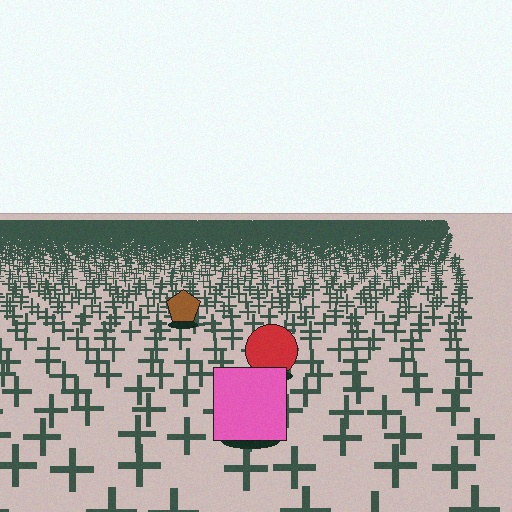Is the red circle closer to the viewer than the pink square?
No. The pink square is closer — you can tell from the texture gradient: the ground texture is coarser near it.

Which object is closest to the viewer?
The pink square is closest. The texture marks near it are larger and more spread out.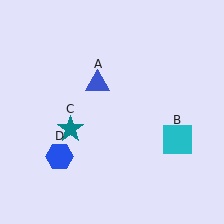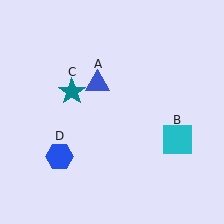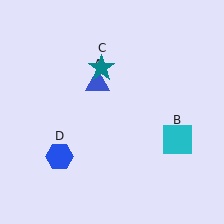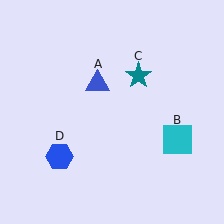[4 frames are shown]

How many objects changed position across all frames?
1 object changed position: teal star (object C).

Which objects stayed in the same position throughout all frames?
Blue triangle (object A) and cyan square (object B) and blue hexagon (object D) remained stationary.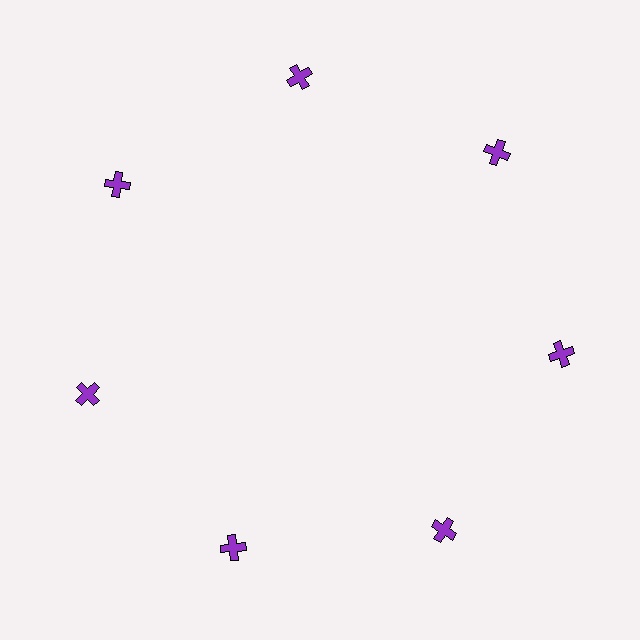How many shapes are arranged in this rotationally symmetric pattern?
There are 7 shapes, arranged in 7 groups of 1.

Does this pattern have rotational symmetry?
Yes, this pattern has 7-fold rotational symmetry. It looks the same after rotating 51 degrees around the center.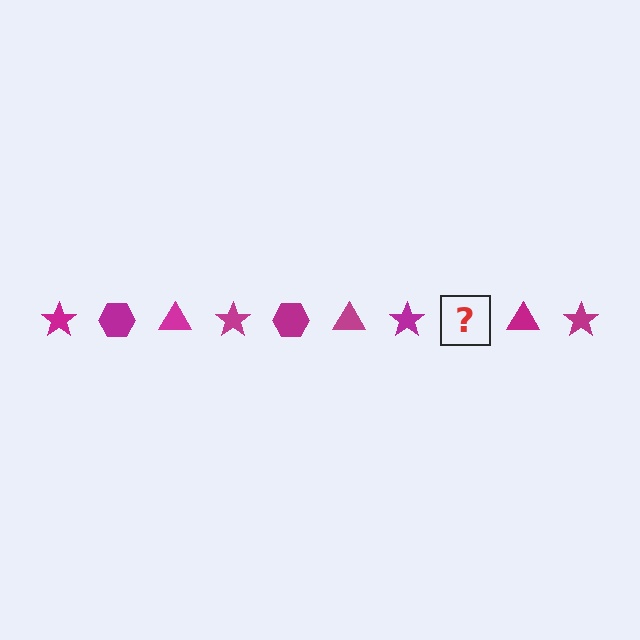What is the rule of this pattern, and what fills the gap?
The rule is that the pattern cycles through star, hexagon, triangle shapes in magenta. The gap should be filled with a magenta hexagon.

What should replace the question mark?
The question mark should be replaced with a magenta hexagon.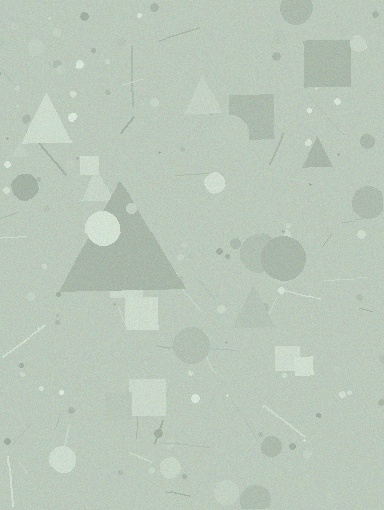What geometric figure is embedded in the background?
A triangle is embedded in the background.